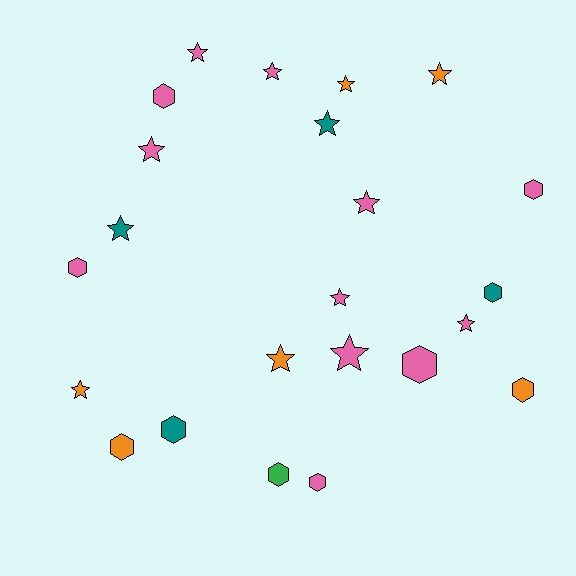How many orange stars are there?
There are 4 orange stars.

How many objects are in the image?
There are 23 objects.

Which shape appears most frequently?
Star, with 13 objects.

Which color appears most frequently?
Pink, with 12 objects.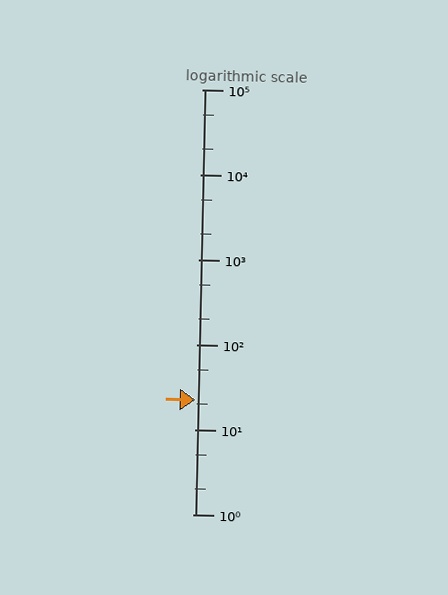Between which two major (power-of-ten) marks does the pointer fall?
The pointer is between 10 and 100.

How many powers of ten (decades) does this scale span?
The scale spans 5 decades, from 1 to 100000.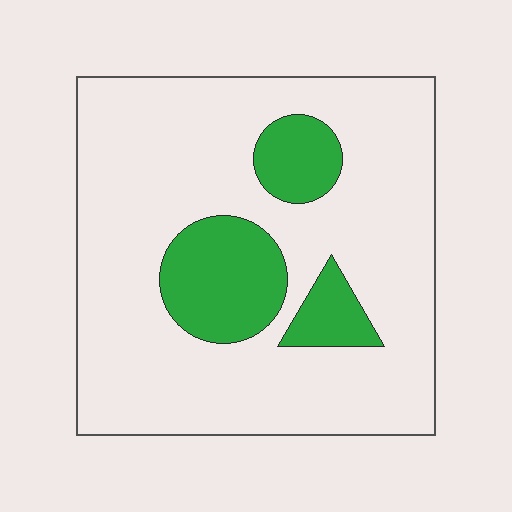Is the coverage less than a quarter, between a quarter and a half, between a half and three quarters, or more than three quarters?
Less than a quarter.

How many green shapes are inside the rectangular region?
3.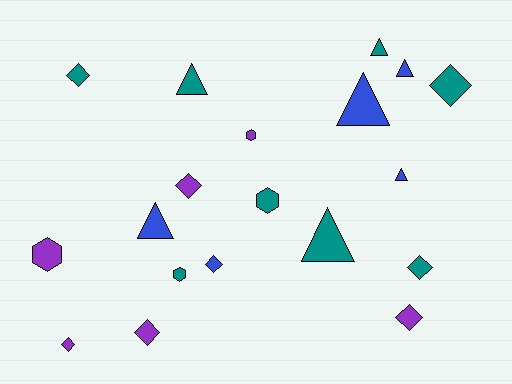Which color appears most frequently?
Teal, with 8 objects.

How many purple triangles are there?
There are no purple triangles.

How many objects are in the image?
There are 19 objects.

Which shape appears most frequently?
Diamond, with 8 objects.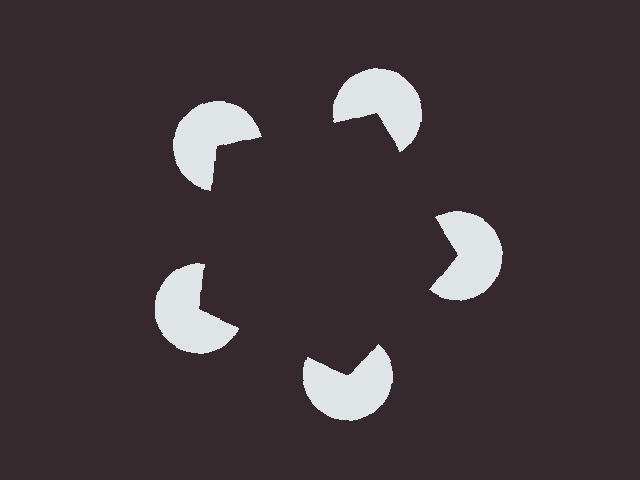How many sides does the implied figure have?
5 sides.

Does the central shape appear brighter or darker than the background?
It typically appears slightly darker than the background, even though no actual brightness change is drawn.